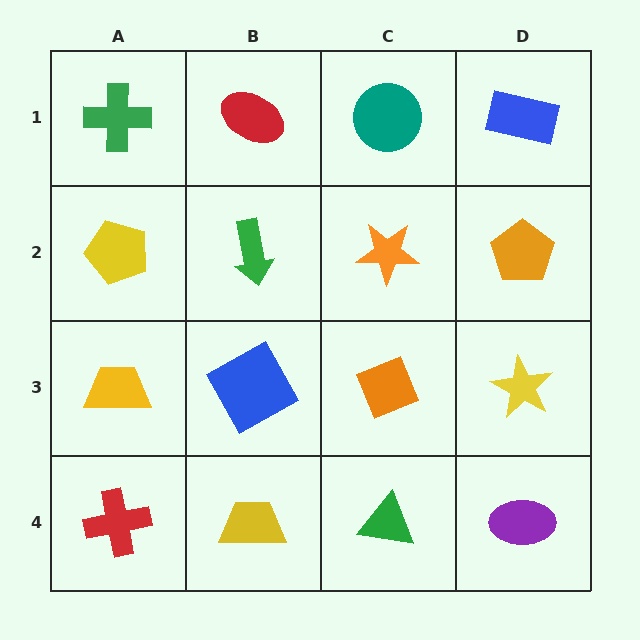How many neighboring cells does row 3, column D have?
3.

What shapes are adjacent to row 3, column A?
A yellow pentagon (row 2, column A), a red cross (row 4, column A), a blue square (row 3, column B).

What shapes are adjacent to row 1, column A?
A yellow pentagon (row 2, column A), a red ellipse (row 1, column B).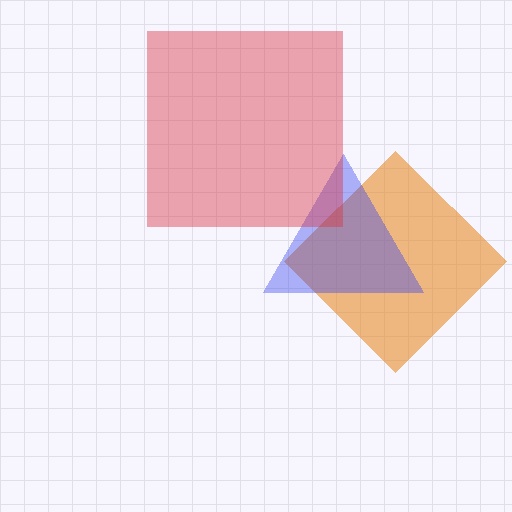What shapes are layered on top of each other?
The layered shapes are: an orange diamond, a blue triangle, a red square.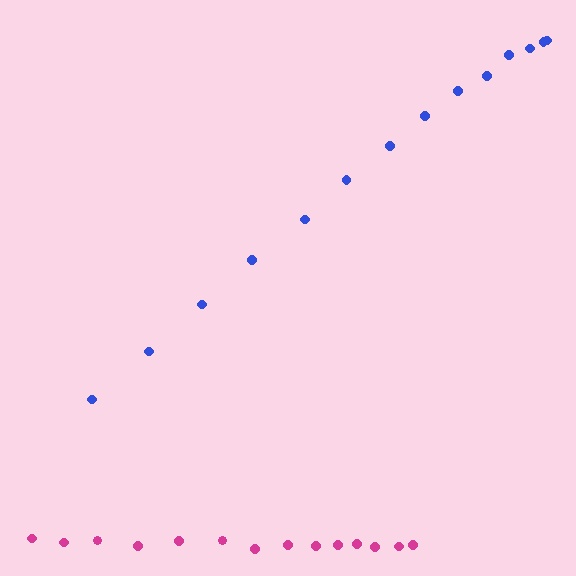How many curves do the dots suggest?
There are 2 distinct paths.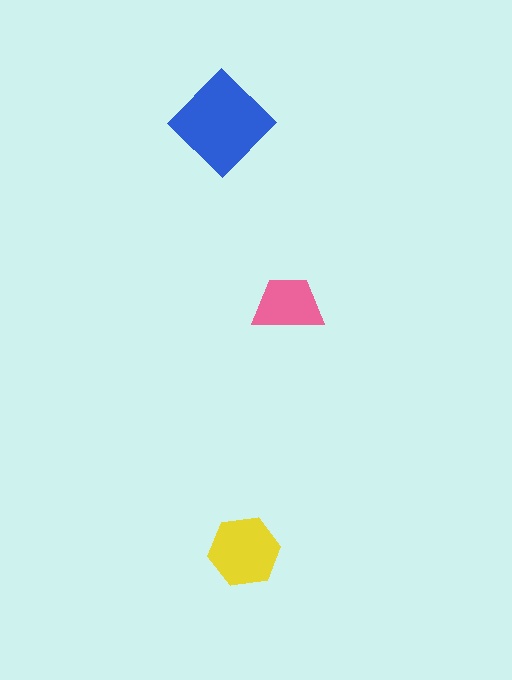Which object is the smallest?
The pink trapezoid.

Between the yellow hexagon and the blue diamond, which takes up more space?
The blue diamond.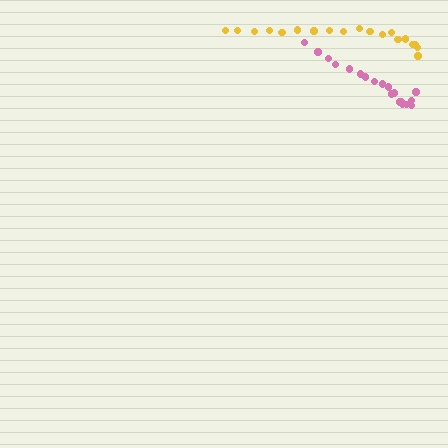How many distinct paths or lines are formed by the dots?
There are 2 distinct paths.